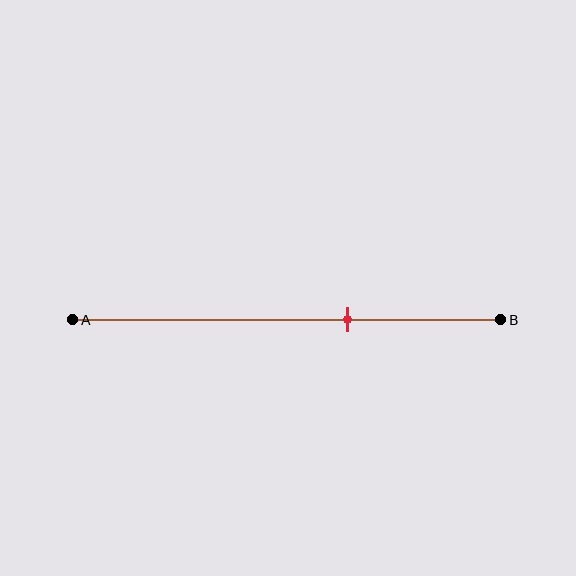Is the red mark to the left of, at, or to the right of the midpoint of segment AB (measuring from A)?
The red mark is to the right of the midpoint of segment AB.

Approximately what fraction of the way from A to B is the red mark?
The red mark is approximately 65% of the way from A to B.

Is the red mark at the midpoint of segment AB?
No, the mark is at about 65% from A, not at the 50% midpoint.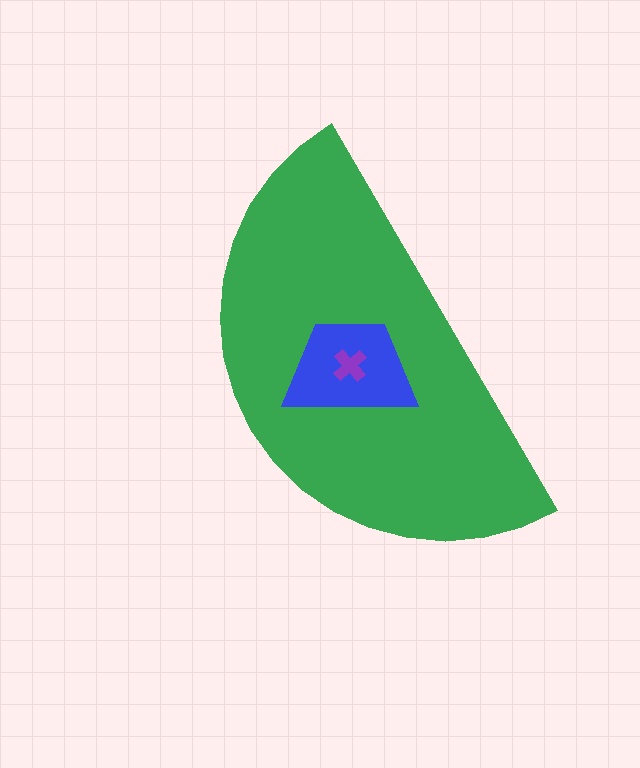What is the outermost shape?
The green semicircle.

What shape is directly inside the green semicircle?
The blue trapezoid.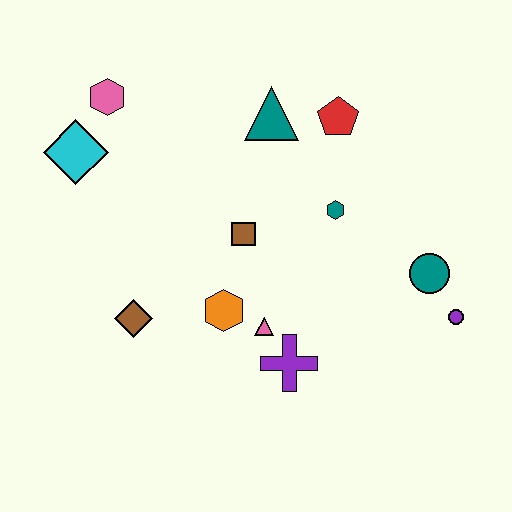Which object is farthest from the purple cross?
The pink hexagon is farthest from the purple cross.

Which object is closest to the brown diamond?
The orange hexagon is closest to the brown diamond.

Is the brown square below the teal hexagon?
Yes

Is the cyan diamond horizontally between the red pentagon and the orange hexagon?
No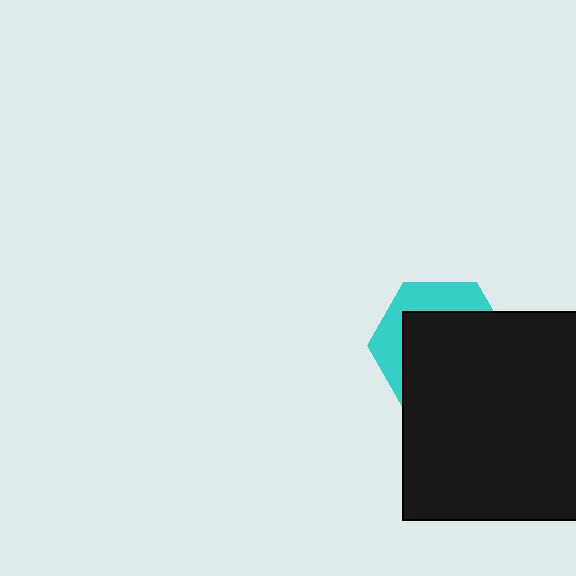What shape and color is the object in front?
The object in front is a black square.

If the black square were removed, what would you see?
You would see the complete cyan hexagon.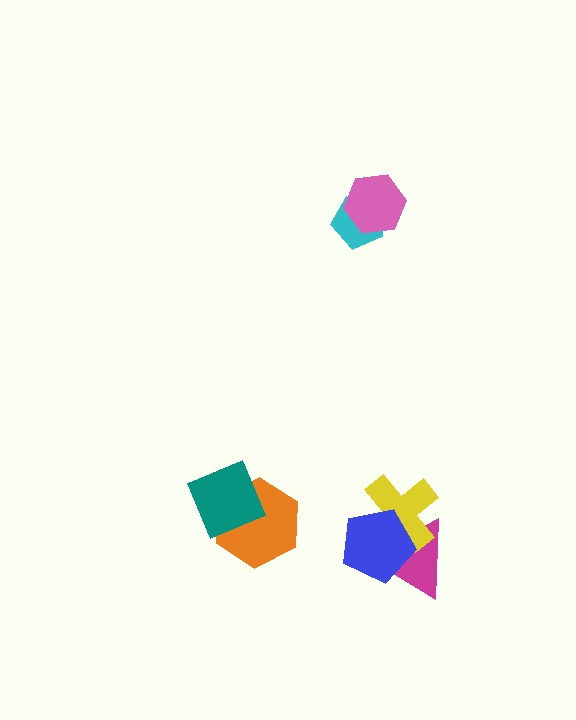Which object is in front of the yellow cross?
The blue pentagon is in front of the yellow cross.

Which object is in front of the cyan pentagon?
The pink hexagon is in front of the cyan pentagon.